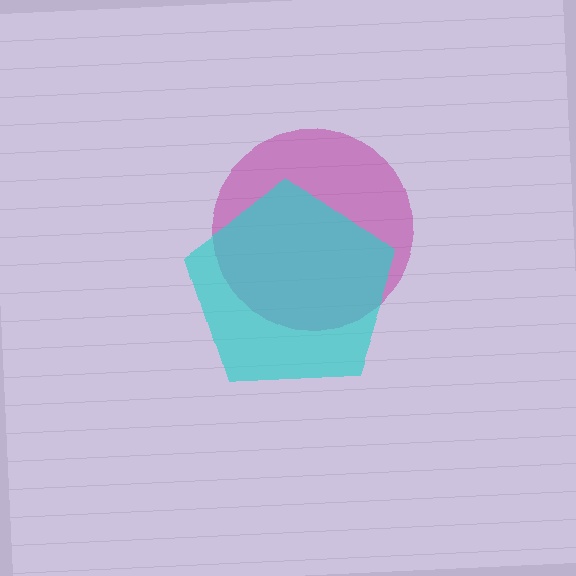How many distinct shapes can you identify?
There are 2 distinct shapes: a magenta circle, a cyan pentagon.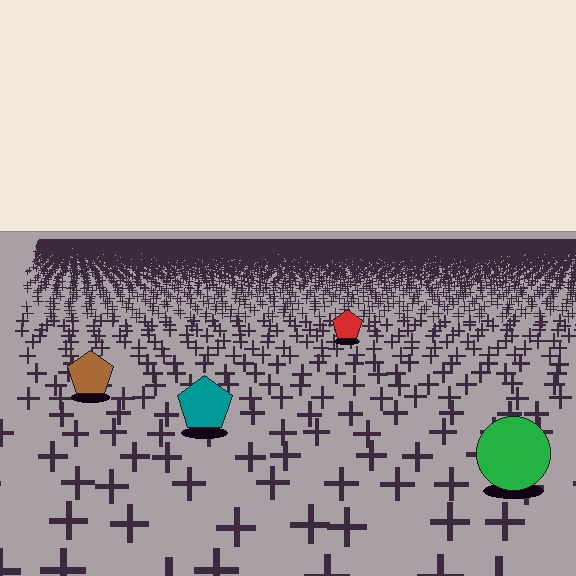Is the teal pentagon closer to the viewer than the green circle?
No. The green circle is closer — you can tell from the texture gradient: the ground texture is coarser near it.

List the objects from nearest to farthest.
From nearest to farthest: the green circle, the teal pentagon, the brown pentagon, the red pentagon.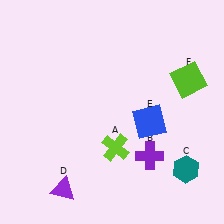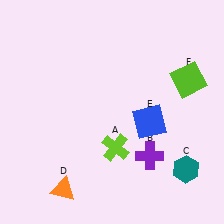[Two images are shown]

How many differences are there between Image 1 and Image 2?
There is 1 difference between the two images.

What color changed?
The triangle (D) changed from purple in Image 1 to orange in Image 2.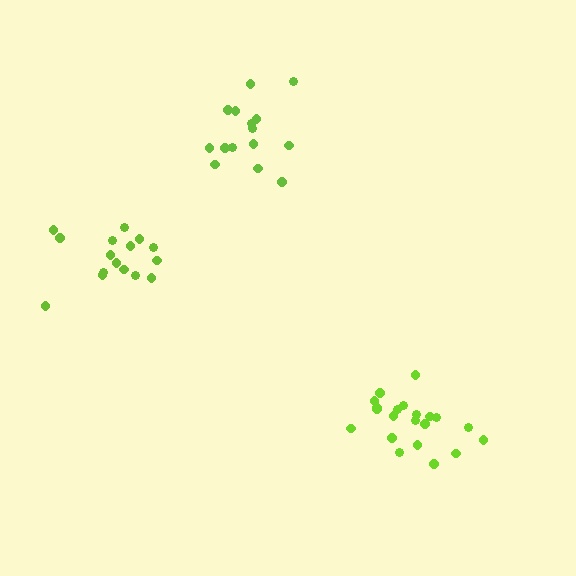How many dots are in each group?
Group 1: 16 dots, Group 2: 21 dots, Group 3: 16 dots (53 total).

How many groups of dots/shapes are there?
There are 3 groups.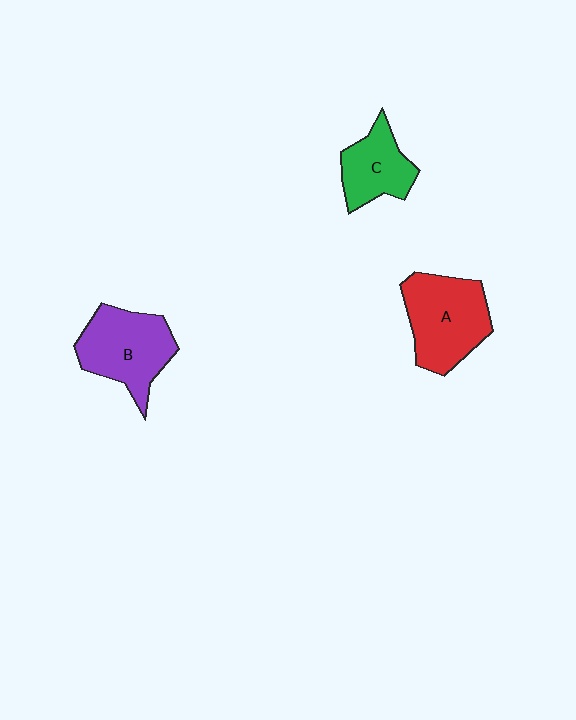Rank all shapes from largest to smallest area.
From largest to smallest: A (red), B (purple), C (green).